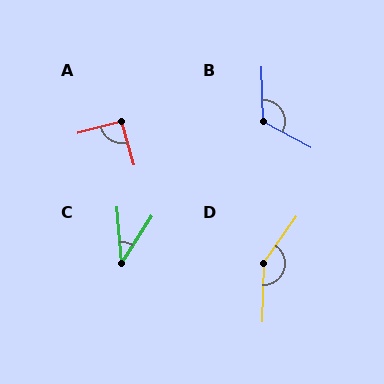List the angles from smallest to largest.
C (38°), A (92°), B (120°), D (146°).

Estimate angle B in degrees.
Approximately 120 degrees.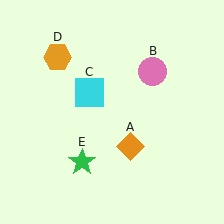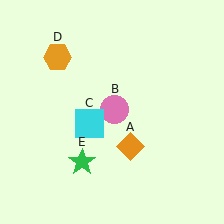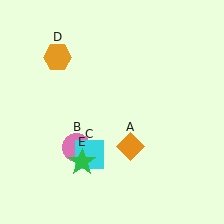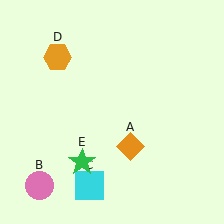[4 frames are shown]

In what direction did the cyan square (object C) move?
The cyan square (object C) moved down.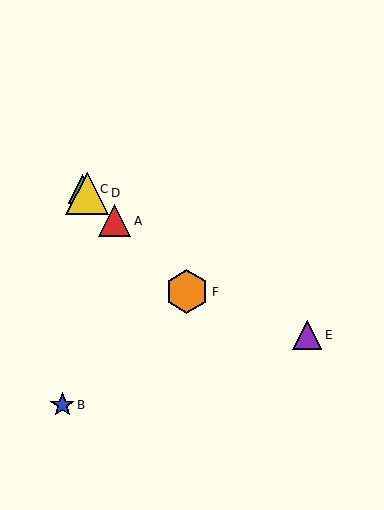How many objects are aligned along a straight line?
4 objects (A, C, D, F) are aligned along a straight line.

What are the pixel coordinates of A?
Object A is at (115, 221).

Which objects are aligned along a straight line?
Objects A, C, D, F are aligned along a straight line.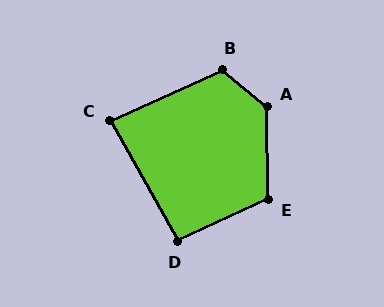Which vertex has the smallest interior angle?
C, at approximately 85 degrees.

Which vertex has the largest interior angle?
A, at approximately 129 degrees.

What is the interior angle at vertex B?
Approximately 117 degrees (obtuse).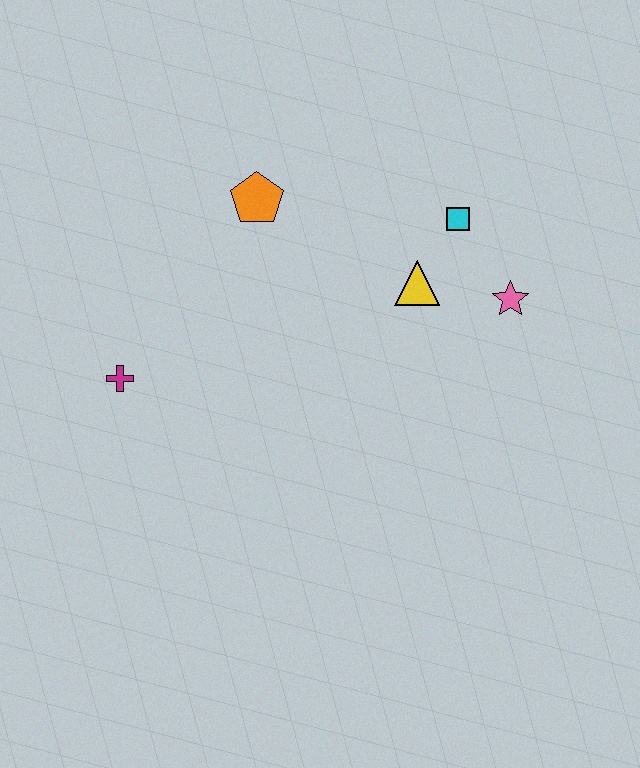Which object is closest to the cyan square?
The yellow triangle is closest to the cyan square.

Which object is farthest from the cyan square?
The magenta cross is farthest from the cyan square.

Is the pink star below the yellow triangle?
Yes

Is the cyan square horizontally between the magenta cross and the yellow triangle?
No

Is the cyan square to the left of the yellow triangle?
No